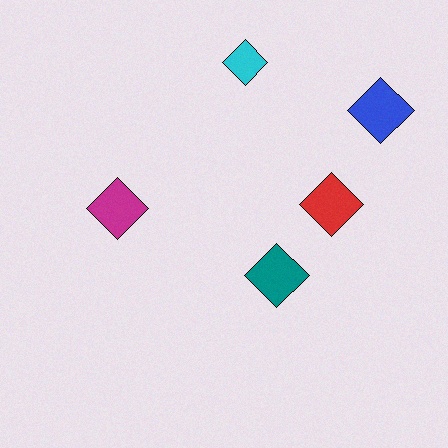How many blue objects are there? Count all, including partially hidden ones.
There is 1 blue object.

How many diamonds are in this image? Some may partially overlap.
There are 5 diamonds.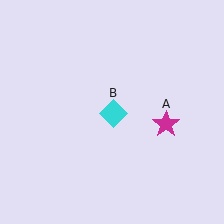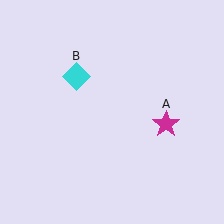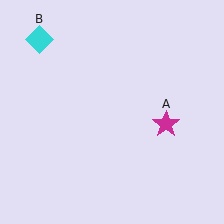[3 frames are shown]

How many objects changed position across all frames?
1 object changed position: cyan diamond (object B).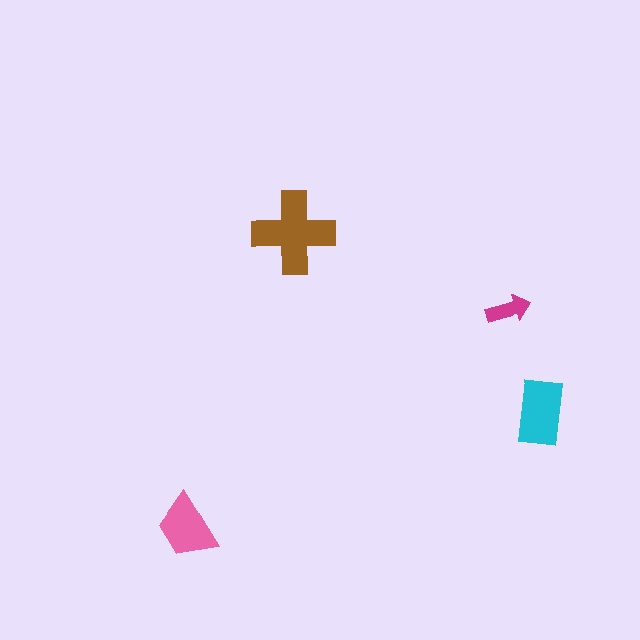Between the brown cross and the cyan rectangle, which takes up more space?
The brown cross.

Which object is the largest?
The brown cross.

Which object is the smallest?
The magenta arrow.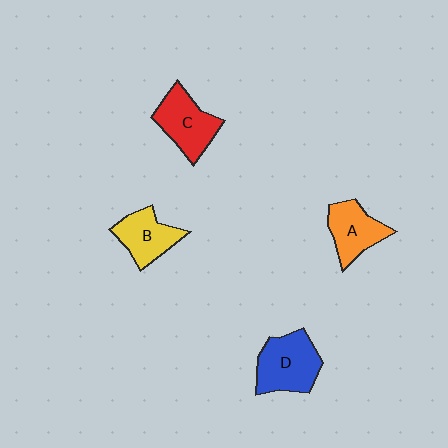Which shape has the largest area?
Shape D (blue).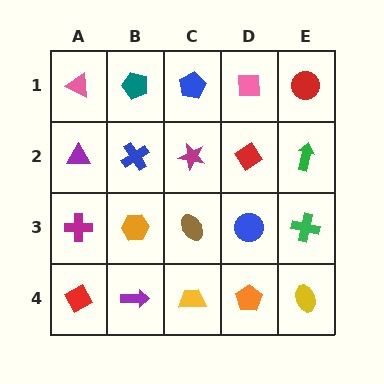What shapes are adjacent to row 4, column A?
A magenta cross (row 3, column A), a purple arrow (row 4, column B).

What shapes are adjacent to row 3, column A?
A purple triangle (row 2, column A), a red diamond (row 4, column A), an orange hexagon (row 3, column B).